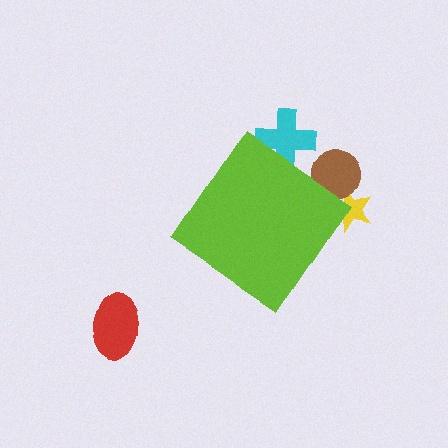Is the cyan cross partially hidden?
Yes, the cyan cross is partially hidden behind the lime diamond.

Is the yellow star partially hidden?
Yes, the yellow star is partially hidden behind the lime diamond.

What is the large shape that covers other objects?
A lime diamond.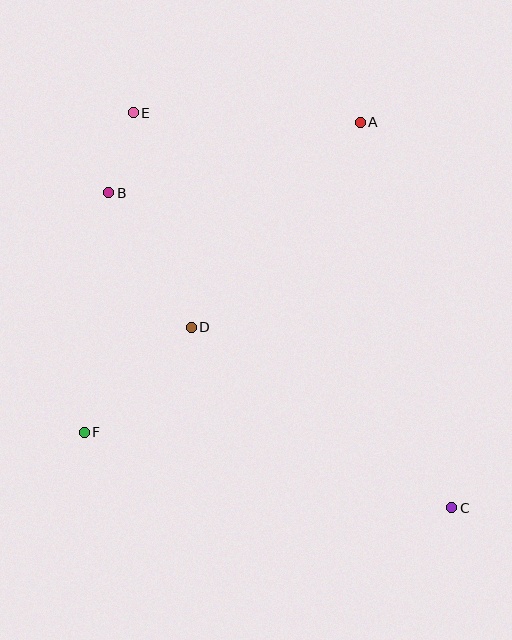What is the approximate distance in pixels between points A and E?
The distance between A and E is approximately 227 pixels.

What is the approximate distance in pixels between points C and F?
The distance between C and F is approximately 375 pixels.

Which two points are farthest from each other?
Points C and E are farthest from each other.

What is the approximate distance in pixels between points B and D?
The distance between B and D is approximately 158 pixels.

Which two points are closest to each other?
Points B and E are closest to each other.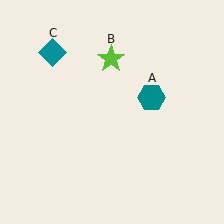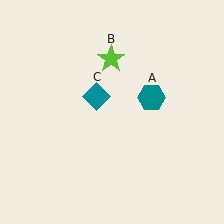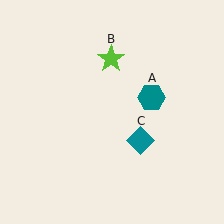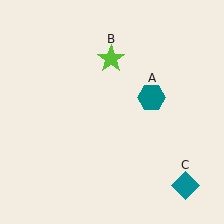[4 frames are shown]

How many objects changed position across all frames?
1 object changed position: teal diamond (object C).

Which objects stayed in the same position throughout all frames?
Teal hexagon (object A) and lime star (object B) remained stationary.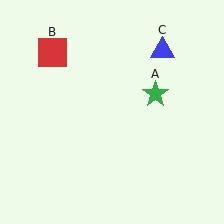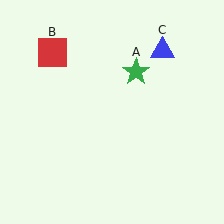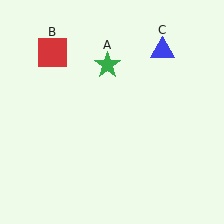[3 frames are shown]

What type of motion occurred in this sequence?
The green star (object A) rotated counterclockwise around the center of the scene.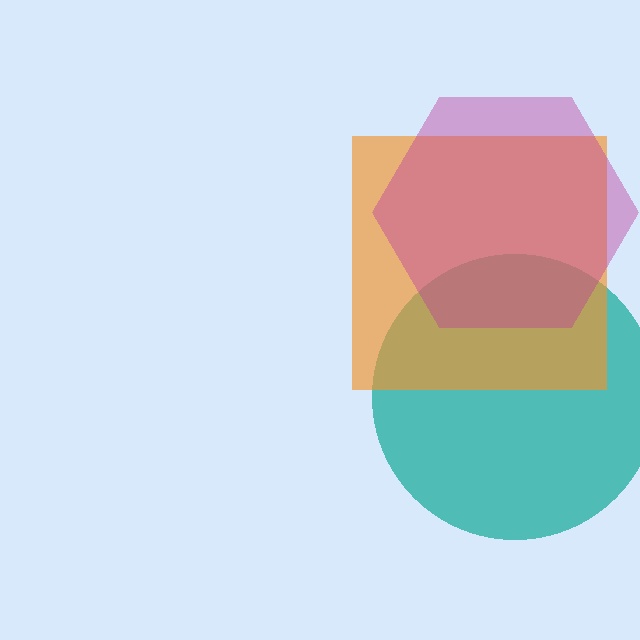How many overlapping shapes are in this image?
There are 3 overlapping shapes in the image.